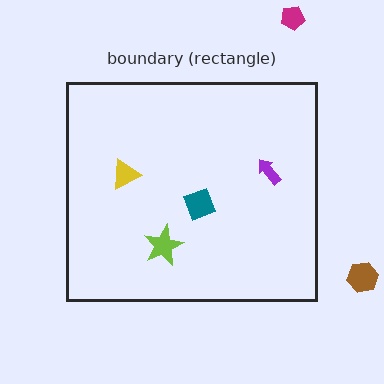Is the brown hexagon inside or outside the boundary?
Outside.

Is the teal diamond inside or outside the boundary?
Inside.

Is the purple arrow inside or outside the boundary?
Inside.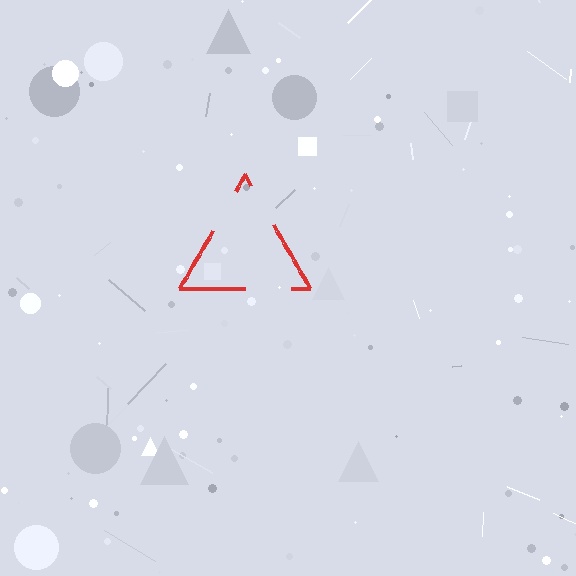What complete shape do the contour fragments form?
The contour fragments form a triangle.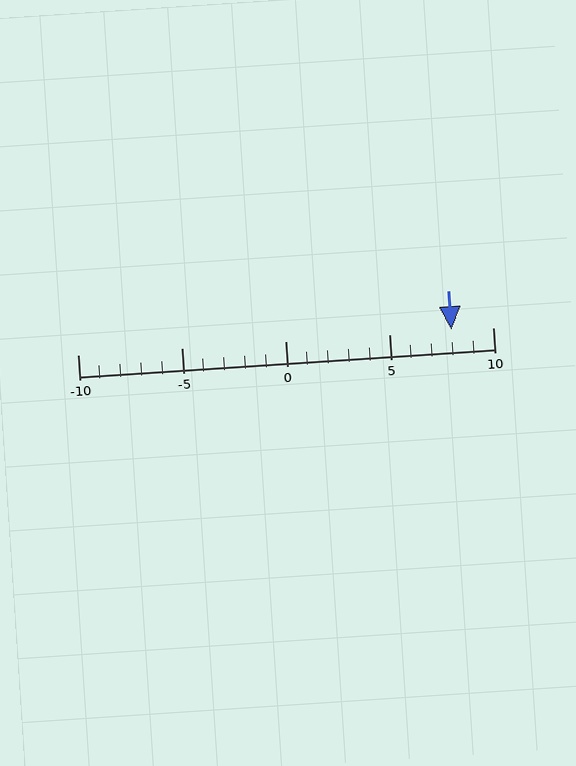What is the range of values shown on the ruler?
The ruler shows values from -10 to 10.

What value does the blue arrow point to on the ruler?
The blue arrow points to approximately 8.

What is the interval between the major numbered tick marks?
The major tick marks are spaced 5 units apart.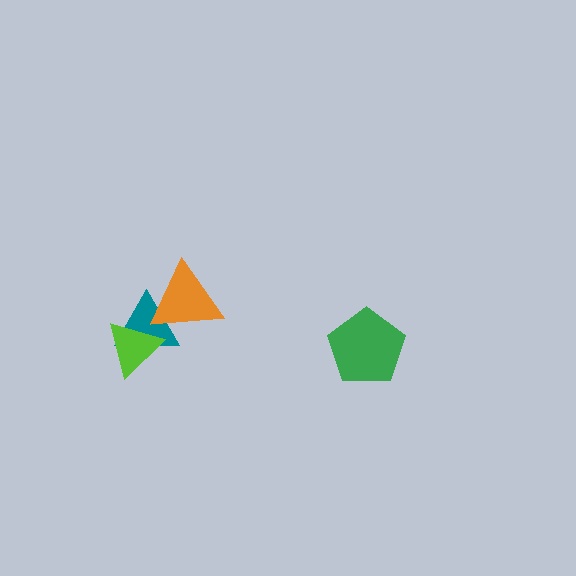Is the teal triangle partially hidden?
Yes, it is partially covered by another shape.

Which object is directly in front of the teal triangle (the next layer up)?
The lime triangle is directly in front of the teal triangle.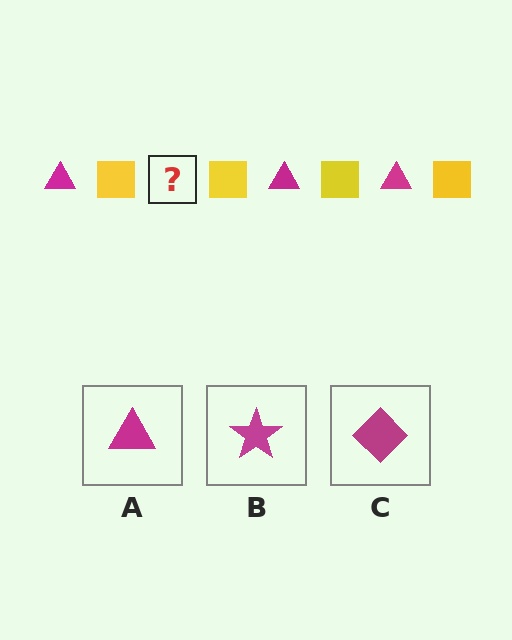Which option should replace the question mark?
Option A.